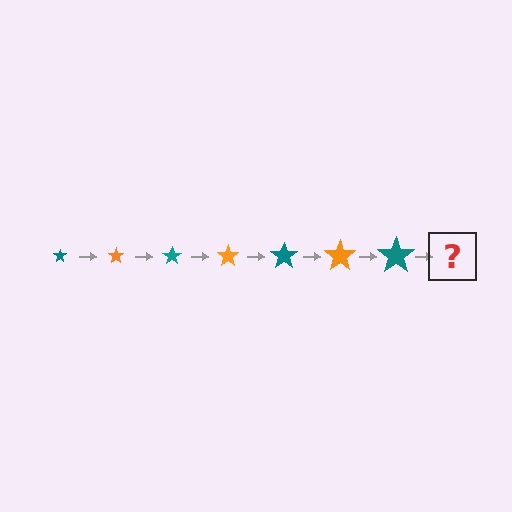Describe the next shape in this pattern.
It should be an orange star, larger than the previous one.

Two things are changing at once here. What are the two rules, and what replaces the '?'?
The two rules are that the star grows larger each step and the color cycles through teal and orange. The '?' should be an orange star, larger than the previous one.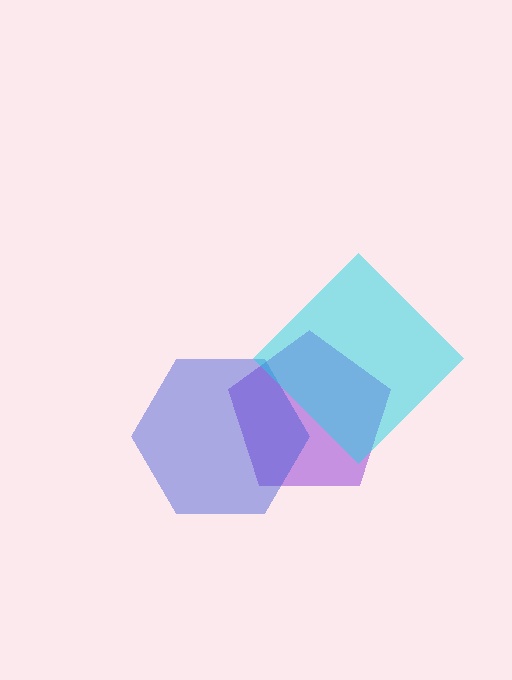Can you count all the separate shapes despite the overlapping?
Yes, there are 3 separate shapes.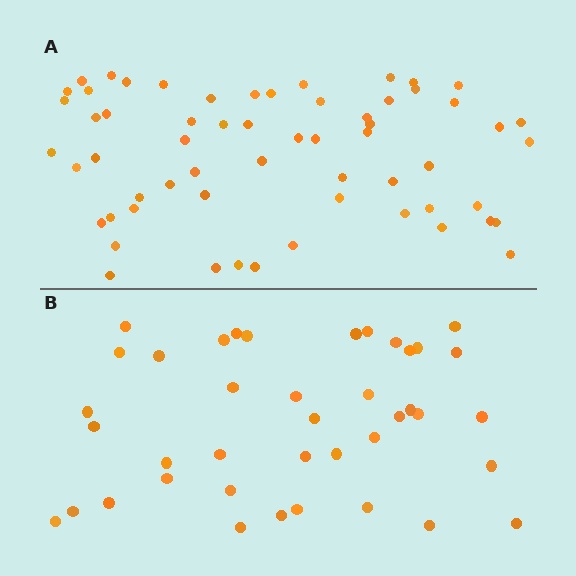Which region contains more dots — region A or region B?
Region A (the top region) has more dots.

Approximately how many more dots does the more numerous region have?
Region A has approximately 20 more dots than region B.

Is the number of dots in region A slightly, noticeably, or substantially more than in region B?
Region A has substantially more. The ratio is roughly 1.5 to 1.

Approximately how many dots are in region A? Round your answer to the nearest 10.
About 60 dots.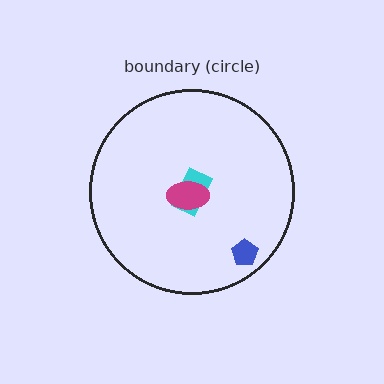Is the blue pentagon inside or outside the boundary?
Inside.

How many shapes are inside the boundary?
4 inside, 0 outside.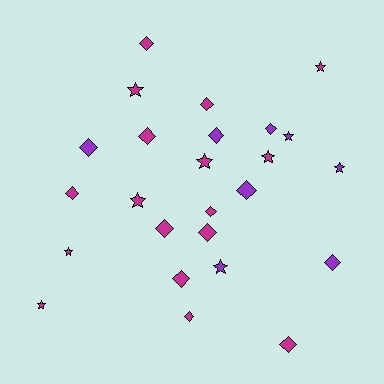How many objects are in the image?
There are 25 objects.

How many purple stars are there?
There are 3 purple stars.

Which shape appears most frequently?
Diamond, with 15 objects.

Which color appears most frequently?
Magenta, with 17 objects.